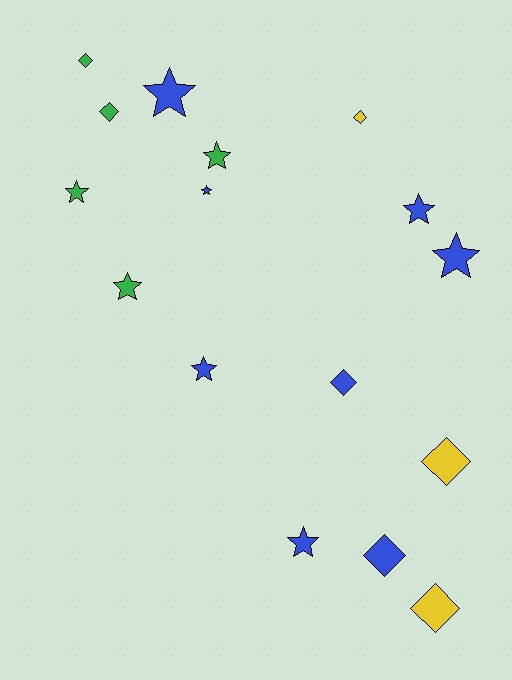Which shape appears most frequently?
Star, with 9 objects.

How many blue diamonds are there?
There are 2 blue diamonds.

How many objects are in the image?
There are 16 objects.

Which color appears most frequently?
Blue, with 8 objects.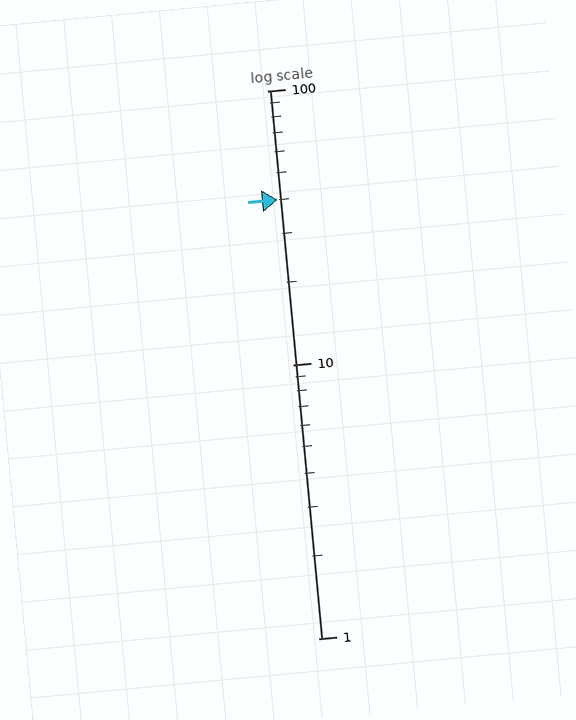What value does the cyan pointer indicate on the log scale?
The pointer indicates approximately 40.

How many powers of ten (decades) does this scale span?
The scale spans 2 decades, from 1 to 100.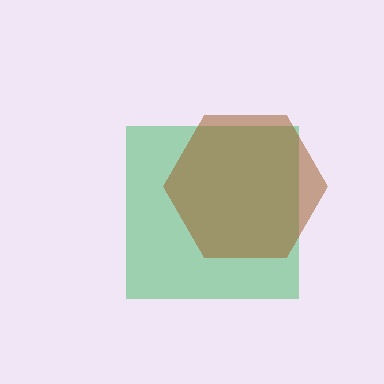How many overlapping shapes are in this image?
There are 2 overlapping shapes in the image.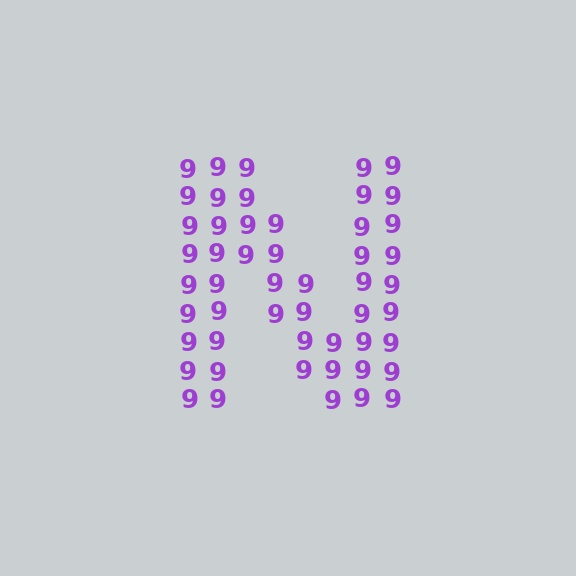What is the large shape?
The large shape is the letter N.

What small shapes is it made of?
It is made of small digit 9's.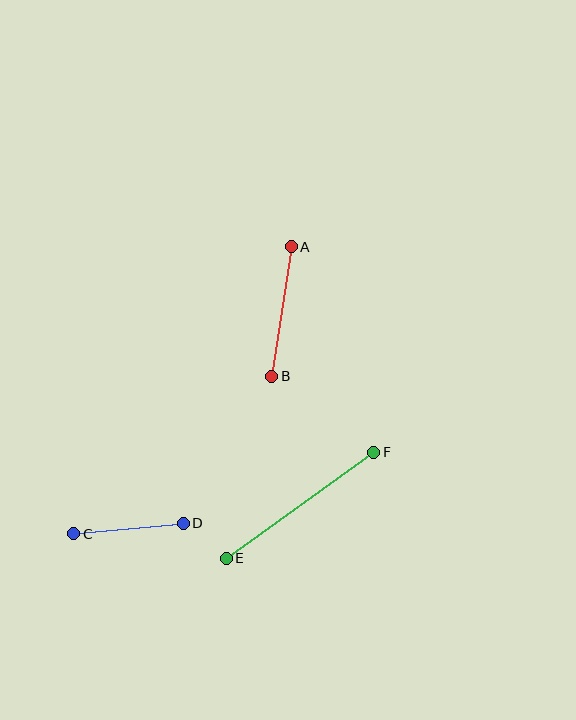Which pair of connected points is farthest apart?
Points E and F are farthest apart.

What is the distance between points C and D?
The distance is approximately 110 pixels.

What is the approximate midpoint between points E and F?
The midpoint is at approximately (300, 505) pixels.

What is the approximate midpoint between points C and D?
The midpoint is at approximately (128, 529) pixels.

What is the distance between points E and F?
The distance is approximately 181 pixels.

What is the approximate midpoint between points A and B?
The midpoint is at approximately (281, 311) pixels.